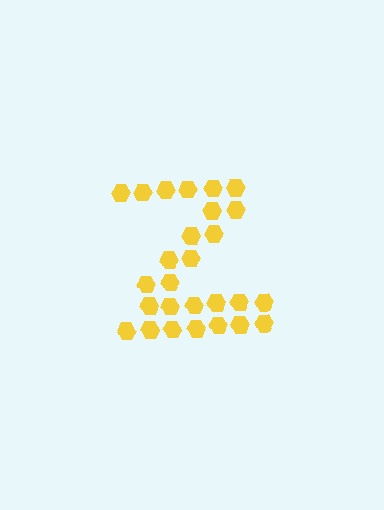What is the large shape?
The large shape is the letter Z.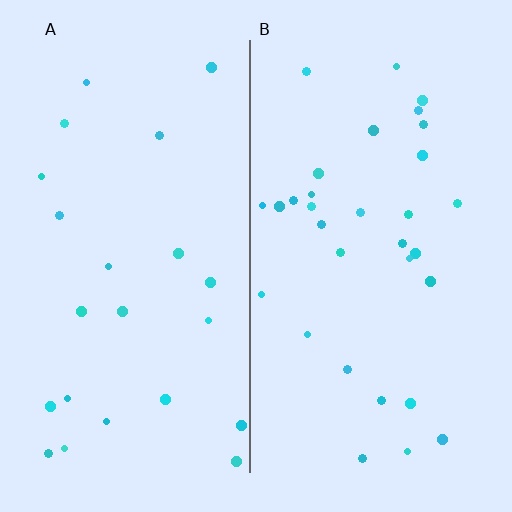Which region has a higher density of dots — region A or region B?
B (the right).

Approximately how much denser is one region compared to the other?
Approximately 1.4× — region B over region A.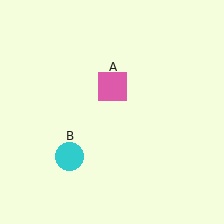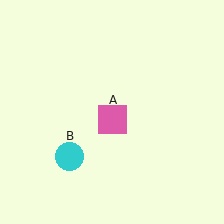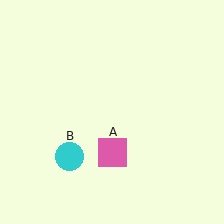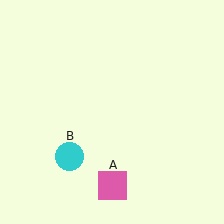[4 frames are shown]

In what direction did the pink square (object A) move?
The pink square (object A) moved down.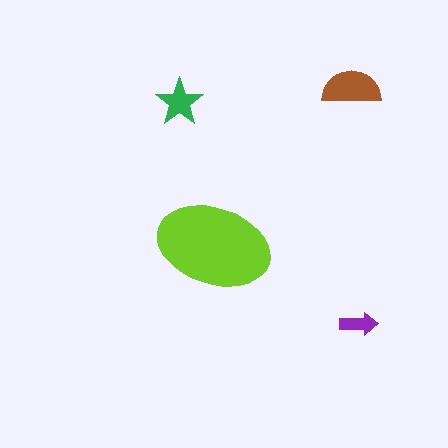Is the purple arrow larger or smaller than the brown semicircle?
Smaller.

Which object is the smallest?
The purple arrow.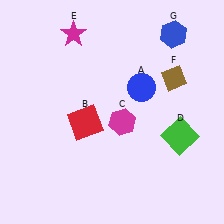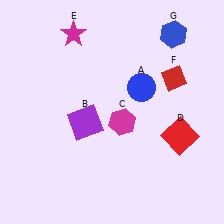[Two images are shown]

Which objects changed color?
B changed from red to purple. D changed from green to red. F changed from brown to red.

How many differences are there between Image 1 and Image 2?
There are 3 differences between the two images.